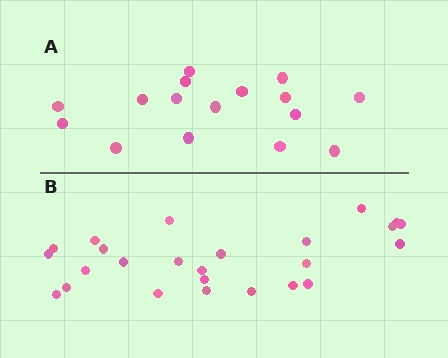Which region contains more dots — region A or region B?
Region B (the bottom region) has more dots.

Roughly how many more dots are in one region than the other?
Region B has roughly 8 or so more dots than region A.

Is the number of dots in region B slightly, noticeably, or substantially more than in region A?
Region B has substantially more. The ratio is roughly 1.6 to 1.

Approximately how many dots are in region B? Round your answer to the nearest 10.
About 20 dots. (The exact count is 25, which rounds to 20.)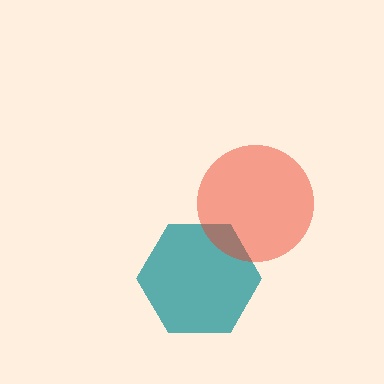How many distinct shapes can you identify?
There are 2 distinct shapes: a teal hexagon, a red circle.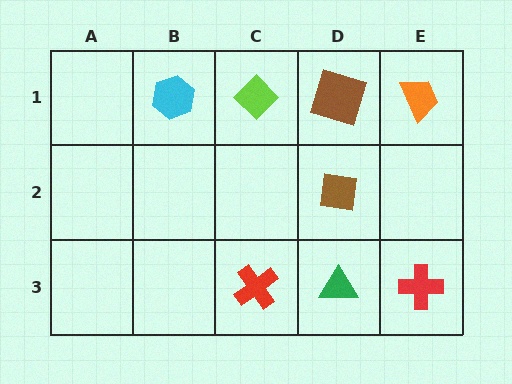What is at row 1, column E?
An orange trapezoid.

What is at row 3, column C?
A red cross.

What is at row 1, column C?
A lime diamond.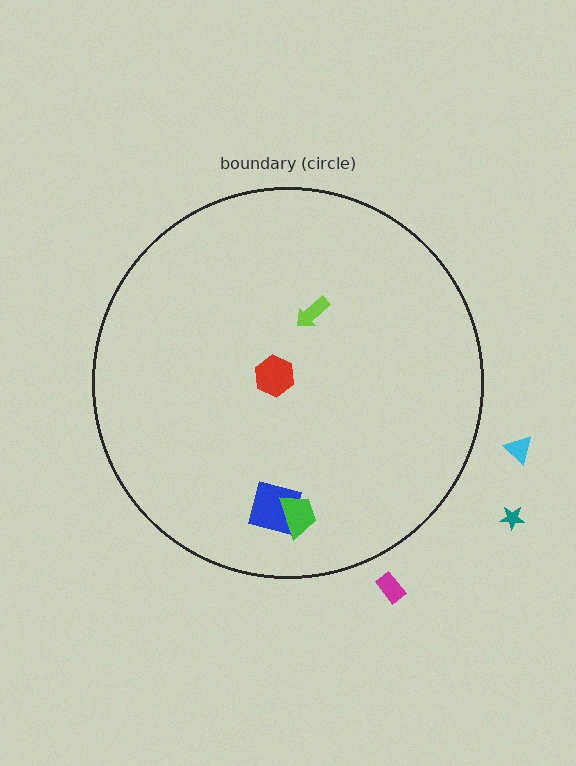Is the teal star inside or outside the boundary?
Outside.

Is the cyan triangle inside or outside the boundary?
Outside.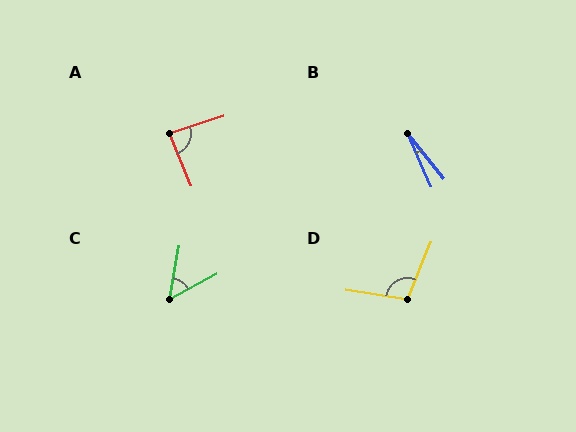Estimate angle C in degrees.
Approximately 51 degrees.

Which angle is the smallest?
B, at approximately 15 degrees.